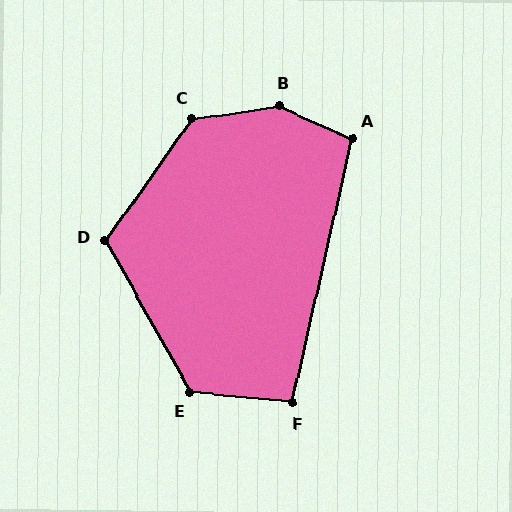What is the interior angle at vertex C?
Approximately 133 degrees (obtuse).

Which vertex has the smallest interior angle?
F, at approximately 97 degrees.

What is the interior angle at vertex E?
Approximately 125 degrees (obtuse).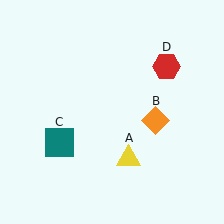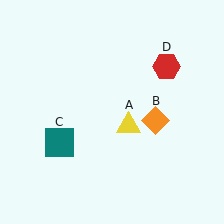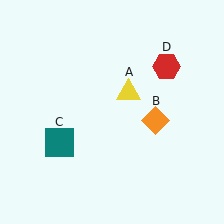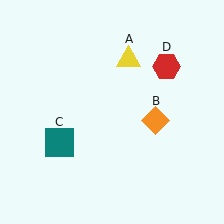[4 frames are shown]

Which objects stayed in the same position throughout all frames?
Orange diamond (object B) and teal square (object C) and red hexagon (object D) remained stationary.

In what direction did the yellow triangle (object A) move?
The yellow triangle (object A) moved up.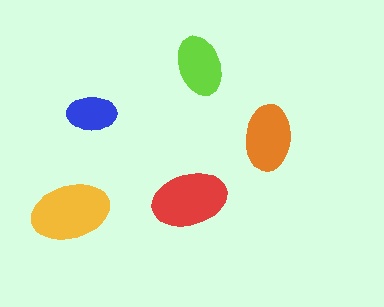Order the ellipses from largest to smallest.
the yellow one, the red one, the orange one, the lime one, the blue one.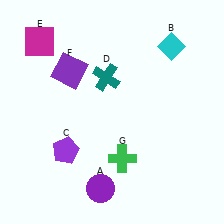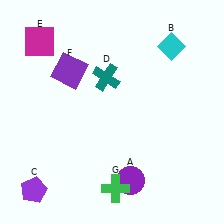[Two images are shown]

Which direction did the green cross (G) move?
The green cross (G) moved down.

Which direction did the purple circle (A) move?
The purple circle (A) moved right.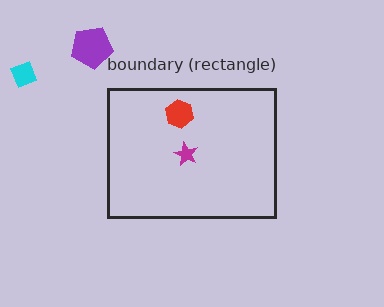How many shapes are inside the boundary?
2 inside, 2 outside.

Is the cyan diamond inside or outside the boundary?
Outside.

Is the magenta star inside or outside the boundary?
Inside.